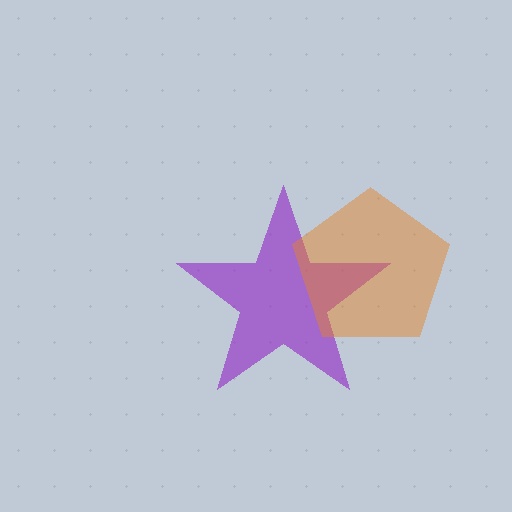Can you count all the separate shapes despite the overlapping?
Yes, there are 2 separate shapes.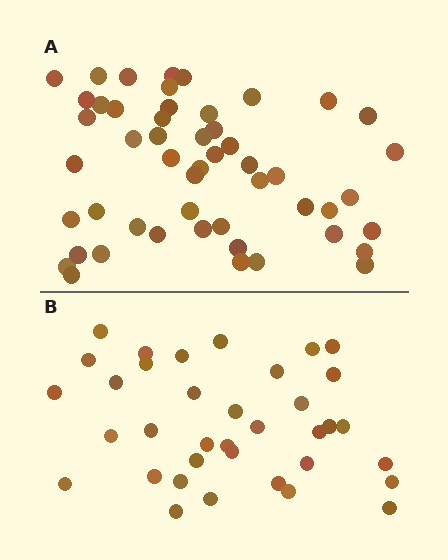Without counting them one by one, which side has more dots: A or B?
Region A (the top region) has more dots.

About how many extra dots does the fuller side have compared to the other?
Region A has approximately 15 more dots than region B.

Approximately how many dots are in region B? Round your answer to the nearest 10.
About 40 dots. (The exact count is 36, which rounds to 40.)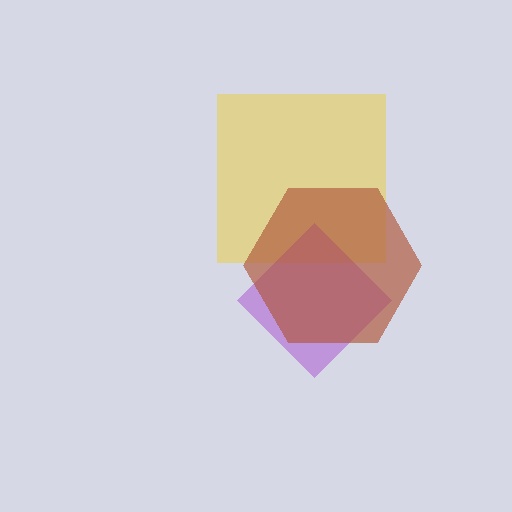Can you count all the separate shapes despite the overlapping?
Yes, there are 3 separate shapes.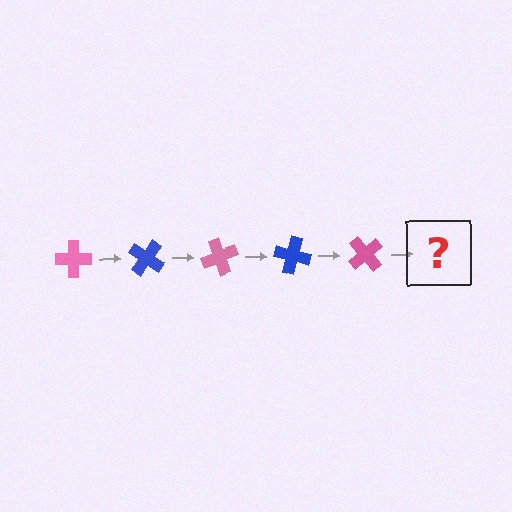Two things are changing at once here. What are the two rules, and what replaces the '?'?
The two rules are that it rotates 35 degrees each step and the color cycles through pink and blue. The '?' should be a blue cross, rotated 175 degrees from the start.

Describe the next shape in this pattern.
It should be a blue cross, rotated 175 degrees from the start.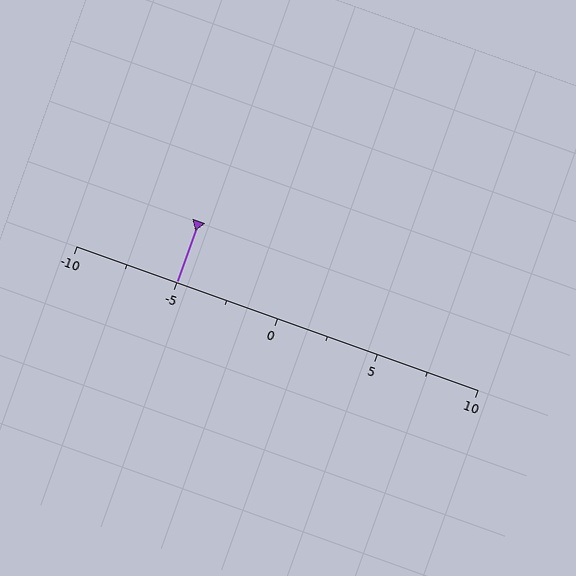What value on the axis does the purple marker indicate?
The marker indicates approximately -5.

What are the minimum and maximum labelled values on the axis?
The axis runs from -10 to 10.